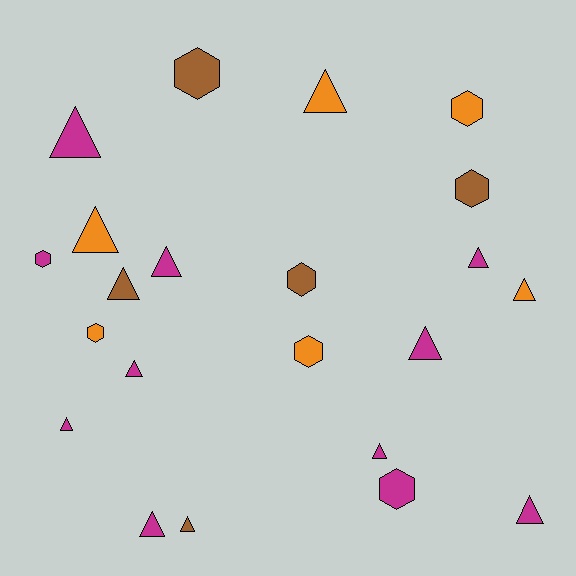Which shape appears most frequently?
Triangle, with 14 objects.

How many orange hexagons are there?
There are 3 orange hexagons.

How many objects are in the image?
There are 22 objects.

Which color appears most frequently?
Magenta, with 11 objects.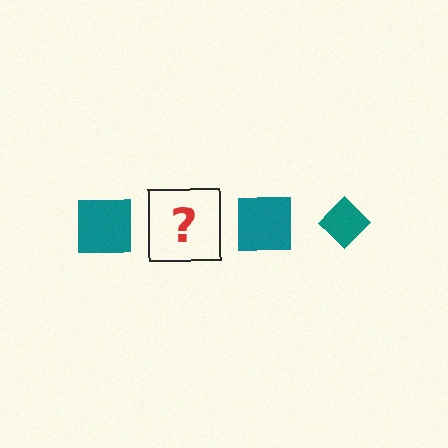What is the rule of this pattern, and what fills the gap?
The rule is that the pattern cycles through square, diamond shapes in teal. The gap should be filled with a teal diamond.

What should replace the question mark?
The question mark should be replaced with a teal diamond.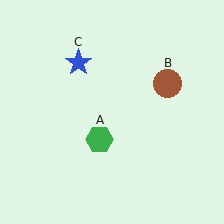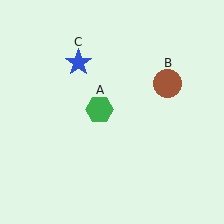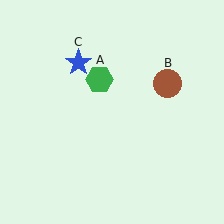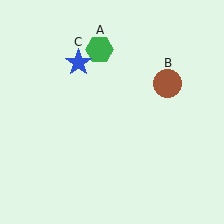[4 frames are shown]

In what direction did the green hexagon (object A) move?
The green hexagon (object A) moved up.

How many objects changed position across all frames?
1 object changed position: green hexagon (object A).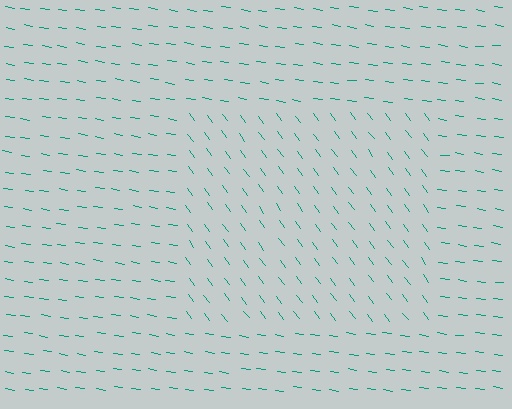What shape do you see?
I see a rectangle.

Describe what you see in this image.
The image is filled with small teal line segments. A rectangle region in the image has lines oriented differently from the surrounding lines, creating a visible texture boundary.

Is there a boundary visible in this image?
Yes, there is a texture boundary formed by a change in line orientation.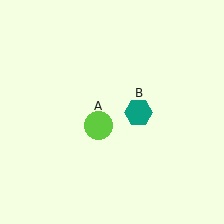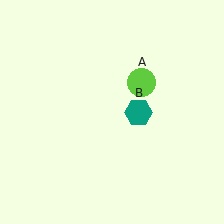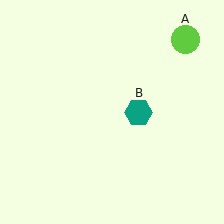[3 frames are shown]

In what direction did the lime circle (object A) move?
The lime circle (object A) moved up and to the right.